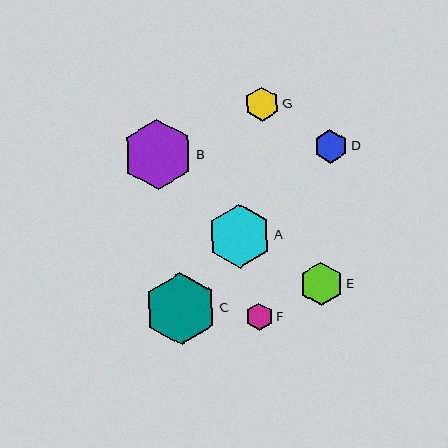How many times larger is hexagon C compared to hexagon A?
Hexagon C is approximately 1.1 times the size of hexagon A.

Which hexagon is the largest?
Hexagon C is the largest with a size of approximately 72 pixels.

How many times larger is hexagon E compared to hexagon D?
Hexagon E is approximately 1.3 times the size of hexagon D.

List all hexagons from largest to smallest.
From largest to smallest: C, B, A, E, G, D, F.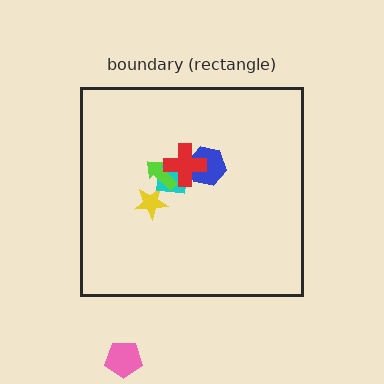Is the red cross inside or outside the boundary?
Inside.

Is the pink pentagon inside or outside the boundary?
Outside.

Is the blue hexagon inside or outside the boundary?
Inside.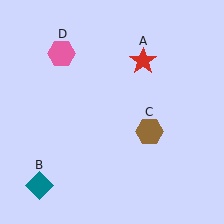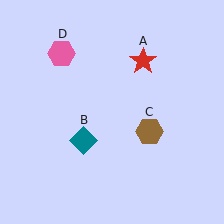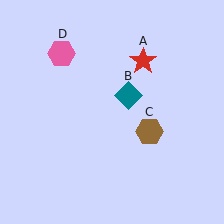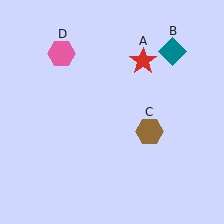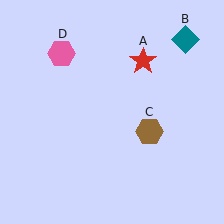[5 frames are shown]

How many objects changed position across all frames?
1 object changed position: teal diamond (object B).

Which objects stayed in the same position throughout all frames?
Red star (object A) and brown hexagon (object C) and pink hexagon (object D) remained stationary.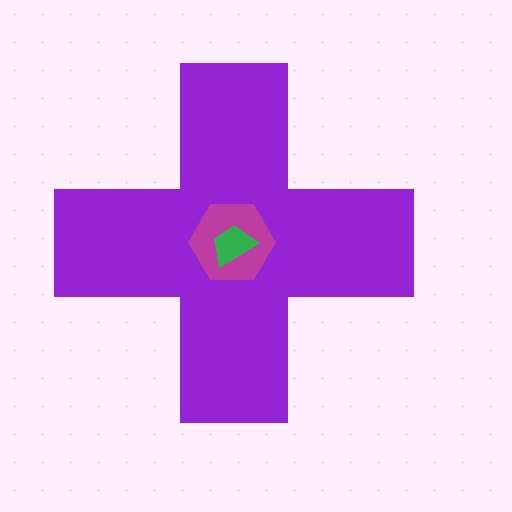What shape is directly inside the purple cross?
The magenta hexagon.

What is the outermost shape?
The purple cross.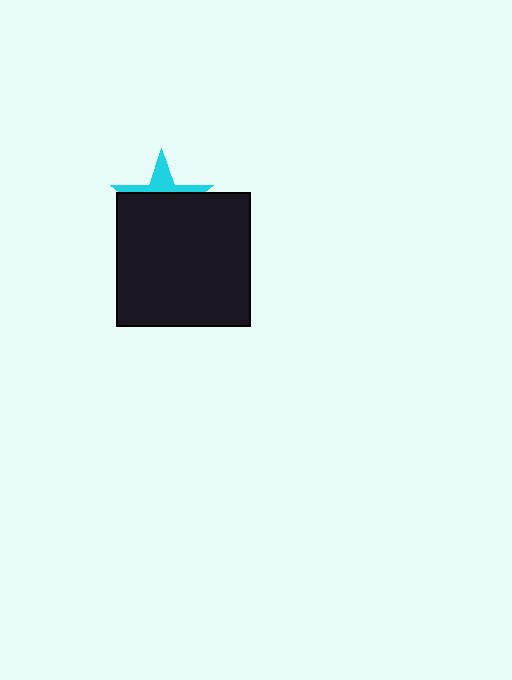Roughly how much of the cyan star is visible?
A small part of it is visible (roughly 30%).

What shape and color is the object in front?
The object in front is a black square.